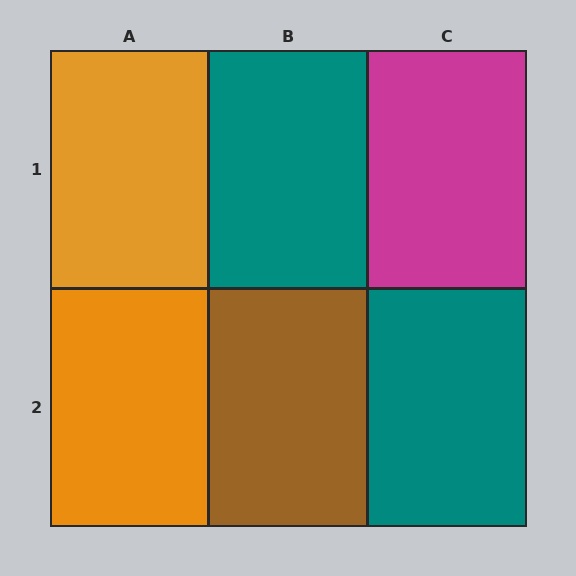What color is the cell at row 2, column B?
Brown.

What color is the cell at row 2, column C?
Teal.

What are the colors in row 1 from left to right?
Orange, teal, magenta.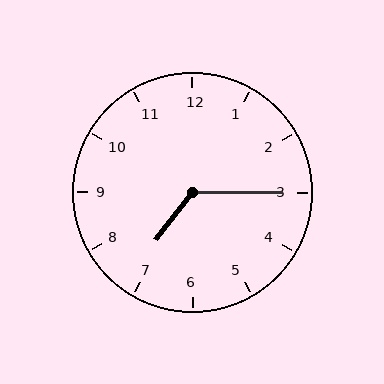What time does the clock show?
7:15.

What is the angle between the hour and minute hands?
Approximately 128 degrees.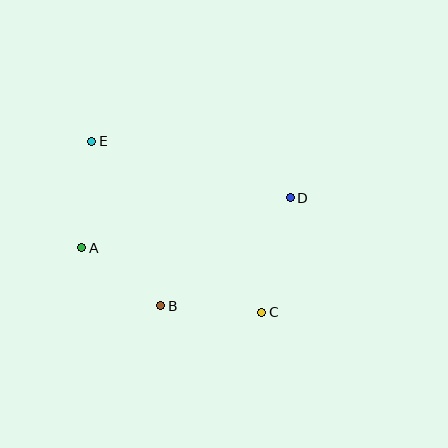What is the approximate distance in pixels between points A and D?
The distance between A and D is approximately 214 pixels.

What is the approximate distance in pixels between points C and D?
The distance between C and D is approximately 118 pixels.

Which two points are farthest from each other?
Points C and E are farthest from each other.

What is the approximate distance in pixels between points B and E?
The distance between B and E is approximately 178 pixels.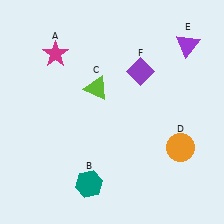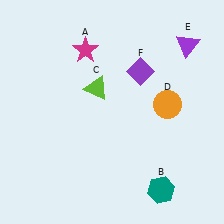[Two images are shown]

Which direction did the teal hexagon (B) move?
The teal hexagon (B) moved right.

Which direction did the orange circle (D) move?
The orange circle (D) moved up.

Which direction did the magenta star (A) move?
The magenta star (A) moved right.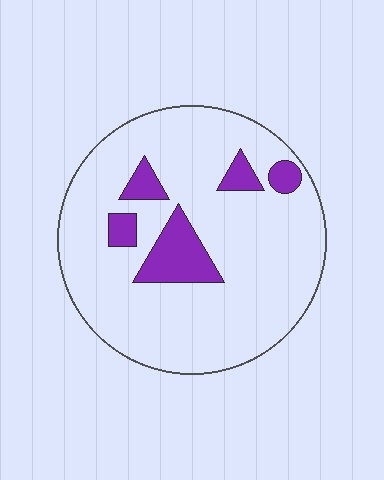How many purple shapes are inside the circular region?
5.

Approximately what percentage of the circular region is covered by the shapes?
Approximately 15%.